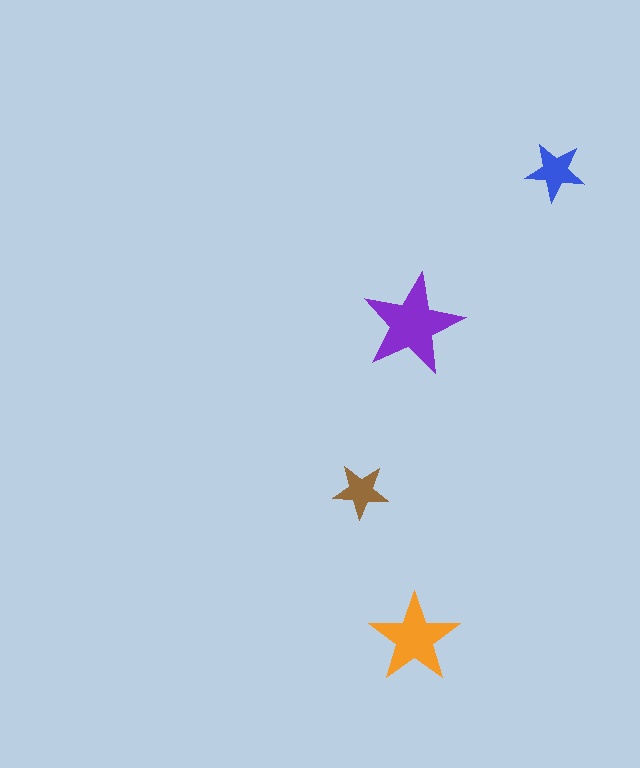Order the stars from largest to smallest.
the purple one, the orange one, the blue one, the brown one.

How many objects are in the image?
There are 4 objects in the image.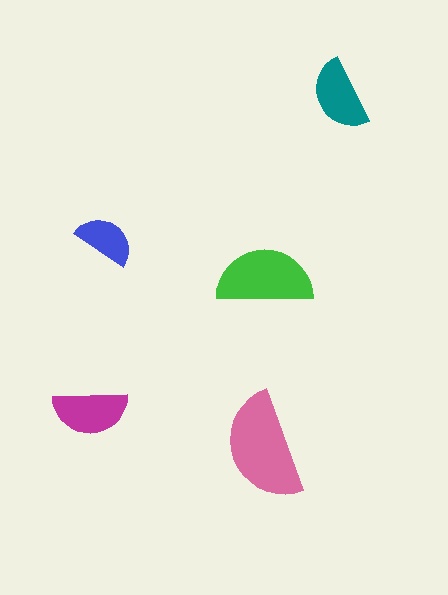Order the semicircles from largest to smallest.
the pink one, the green one, the magenta one, the teal one, the blue one.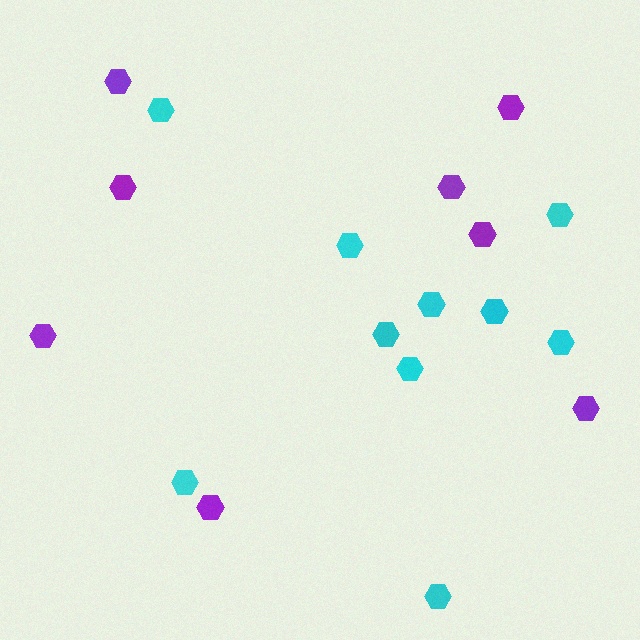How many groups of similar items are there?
There are 2 groups: one group of cyan hexagons (10) and one group of purple hexagons (8).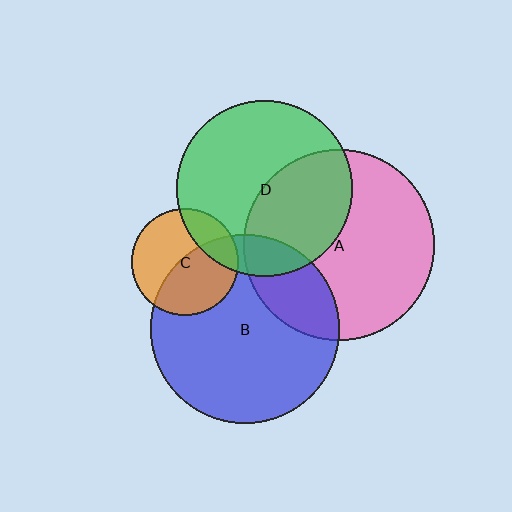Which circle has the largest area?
Circle A (pink).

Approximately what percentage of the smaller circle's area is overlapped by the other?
Approximately 15%.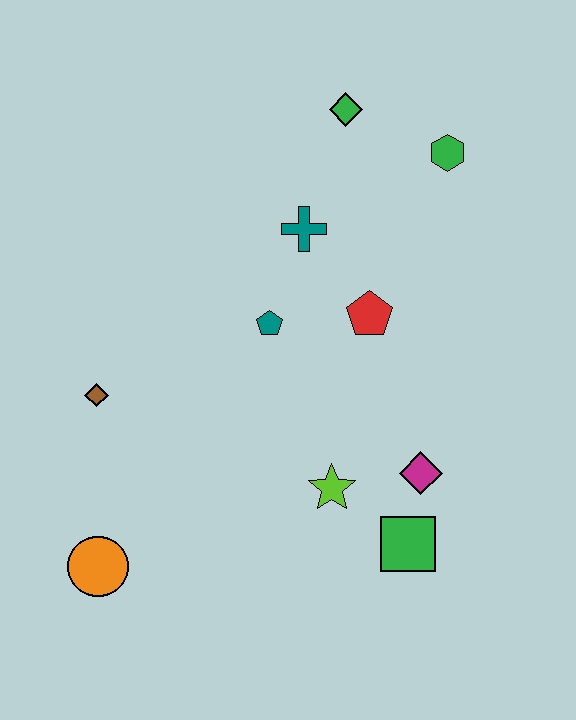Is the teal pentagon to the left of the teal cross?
Yes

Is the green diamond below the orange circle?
No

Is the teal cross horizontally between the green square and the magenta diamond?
No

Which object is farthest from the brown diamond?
The green hexagon is farthest from the brown diamond.